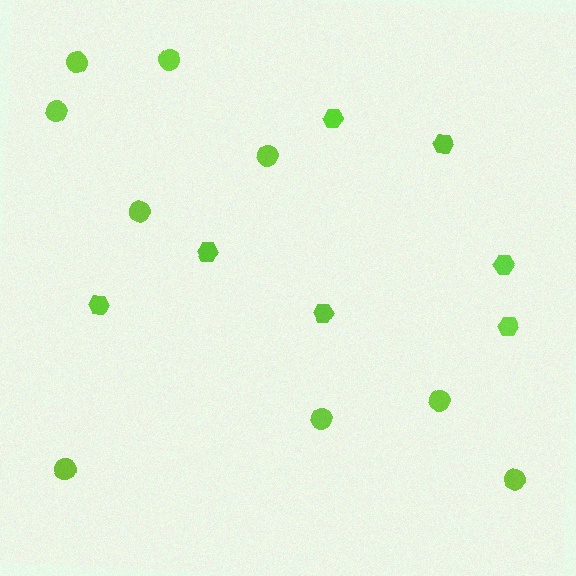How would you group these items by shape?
There are 2 groups: one group of hexagons (7) and one group of circles (9).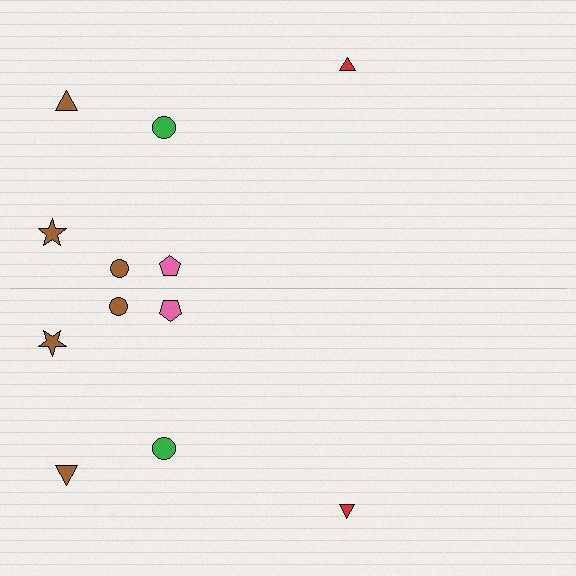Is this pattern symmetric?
Yes, this pattern has bilateral (reflection) symmetry.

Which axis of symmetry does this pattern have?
The pattern has a horizontal axis of symmetry running through the center of the image.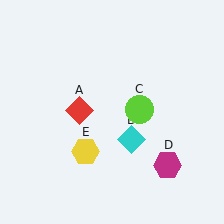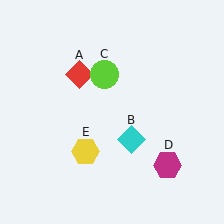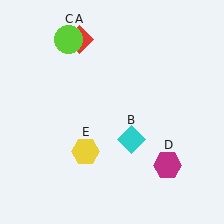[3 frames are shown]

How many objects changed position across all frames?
2 objects changed position: red diamond (object A), lime circle (object C).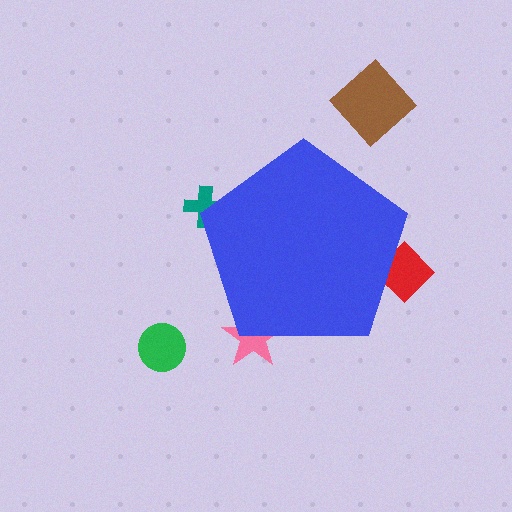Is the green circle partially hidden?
No, the green circle is fully visible.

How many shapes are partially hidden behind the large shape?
3 shapes are partially hidden.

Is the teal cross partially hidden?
Yes, the teal cross is partially hidden behind the blue pentagon.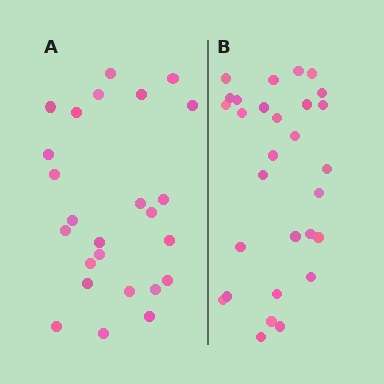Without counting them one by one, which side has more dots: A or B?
Region B (the right region) has more dots.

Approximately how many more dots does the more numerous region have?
Region B has about 4 more dots than region A.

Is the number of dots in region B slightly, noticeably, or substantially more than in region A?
Region B has only slightly more — the two regions are fairly close. The ratio is roughly 1.2 to 1.